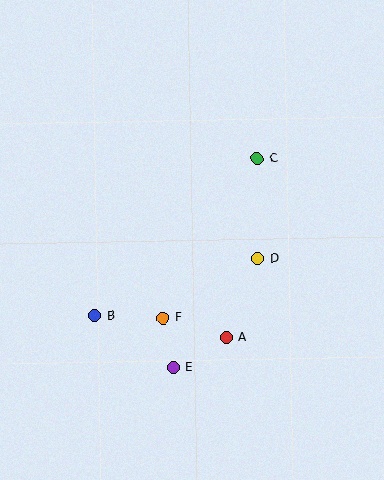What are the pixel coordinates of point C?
Point C is at (257, 158).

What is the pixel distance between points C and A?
The distance between C and A is 182 pixels.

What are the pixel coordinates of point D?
Point D is at (258, 259).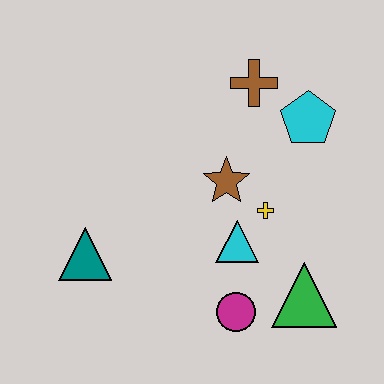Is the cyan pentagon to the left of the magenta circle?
No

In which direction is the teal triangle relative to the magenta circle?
The teal triangle is to the left of the magenta circle.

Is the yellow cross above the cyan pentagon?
No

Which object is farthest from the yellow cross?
The teal triangle is farthest from the yellow cross.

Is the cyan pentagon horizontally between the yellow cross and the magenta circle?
No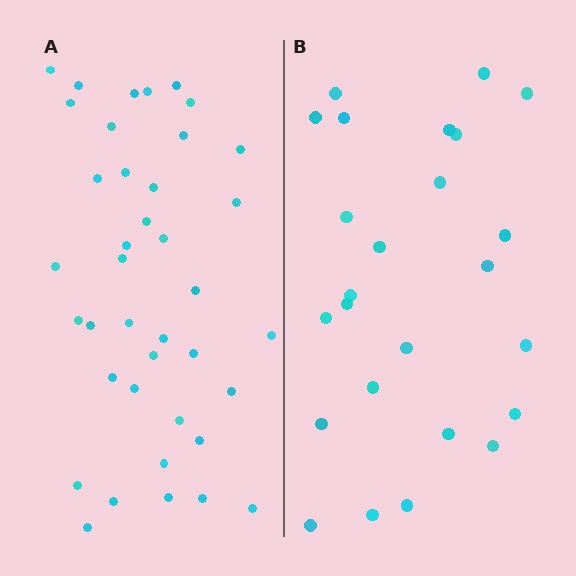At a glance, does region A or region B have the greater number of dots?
Region A (the left region) has more dots.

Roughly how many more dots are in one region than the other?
Region A has approximately 15 more dots than region B.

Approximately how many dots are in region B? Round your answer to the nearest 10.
About 20 dots. (The exact count is 25, which rounds to 20.)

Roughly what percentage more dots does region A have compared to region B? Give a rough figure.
About 55% more.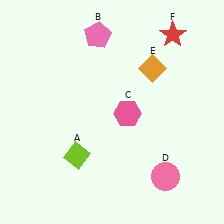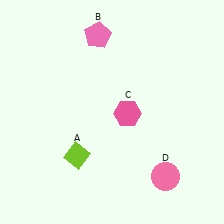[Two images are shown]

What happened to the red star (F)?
The red star (F) was removed in Image 2. It was in the top-right area of Image 1.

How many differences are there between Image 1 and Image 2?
There are 2 differences between the two images.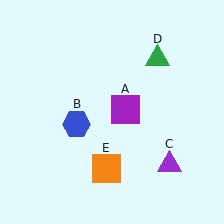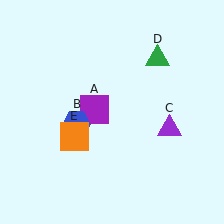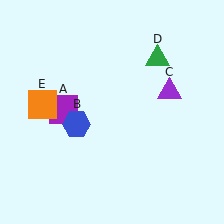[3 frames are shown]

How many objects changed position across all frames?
3 objects changed position: purple square (object A), purple triangle (object C), orange square (object E).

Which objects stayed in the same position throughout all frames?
Blue hexagon (object B) and green triangle (object D) remained stationary.